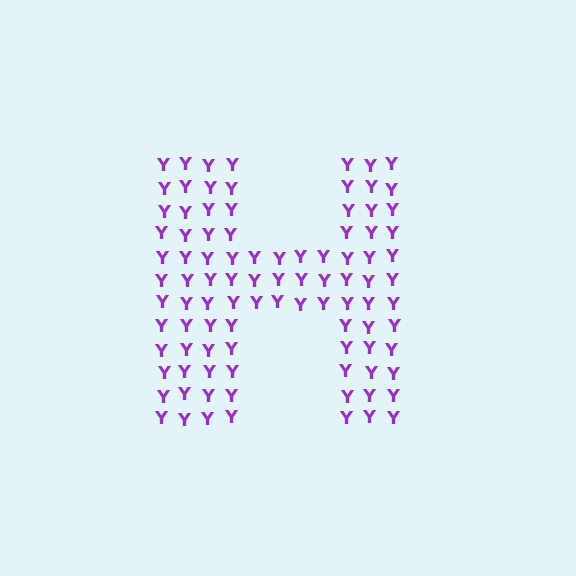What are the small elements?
The small elements are letter Y's.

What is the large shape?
The large shape is the letter H.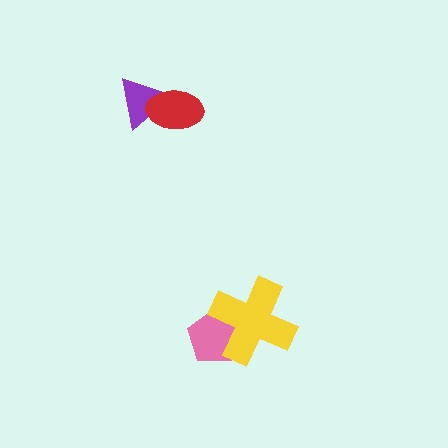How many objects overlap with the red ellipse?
1 object overlaps with the red ellipse.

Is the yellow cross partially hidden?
No, no other shape covers it.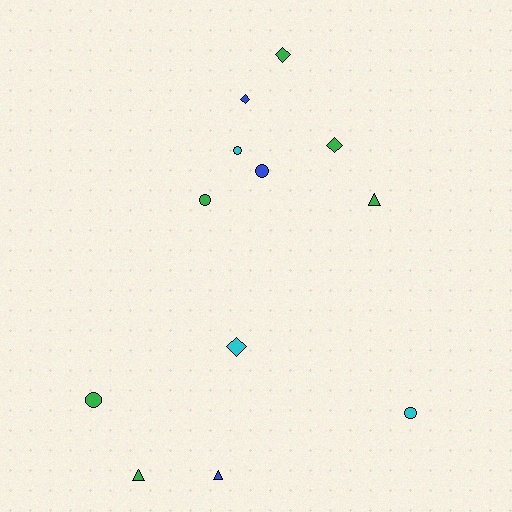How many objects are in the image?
There are 12 objects.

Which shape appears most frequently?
Circle, with 5 objects.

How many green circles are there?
There are 2 green circles.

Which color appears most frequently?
Green, with 6 objects.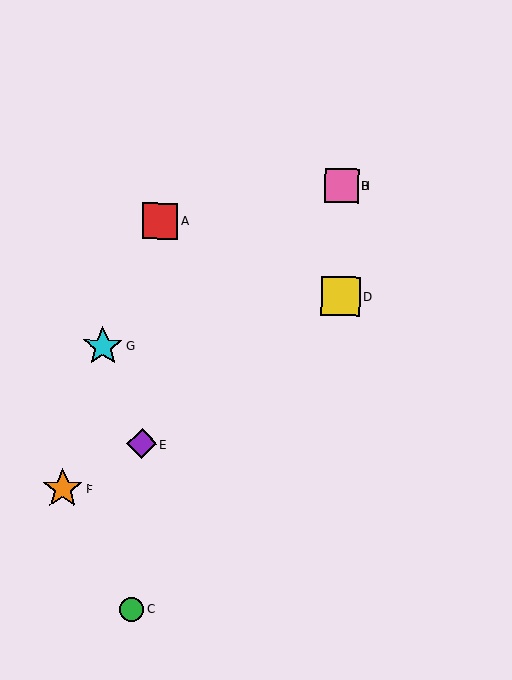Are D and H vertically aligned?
Yes, both are at x≈340.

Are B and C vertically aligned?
No, B is at x≈342 and C is at x≈132.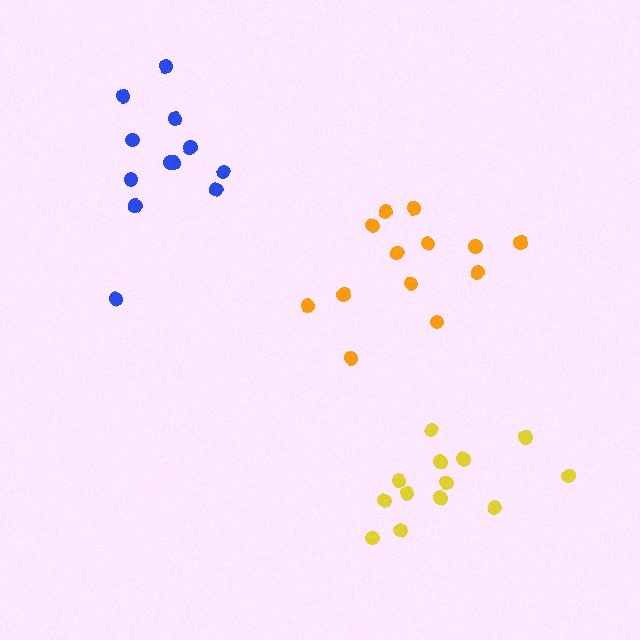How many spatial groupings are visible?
There are 3 spatial groupings.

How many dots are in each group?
Group 1: 13 dots, Group 2: 12 dots, Group 3: 13 dots (38 total).